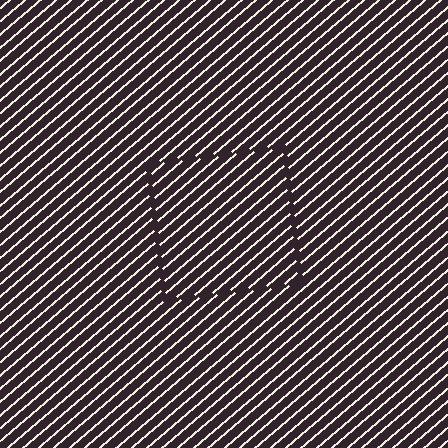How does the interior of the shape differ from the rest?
The interior of the shape contains the same grating, shifted by half a period — the contour is defined by the phase discontinuity where line-ends from the inner and outer gratings abut.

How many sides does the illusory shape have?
4 sides — the line-ends trace a square.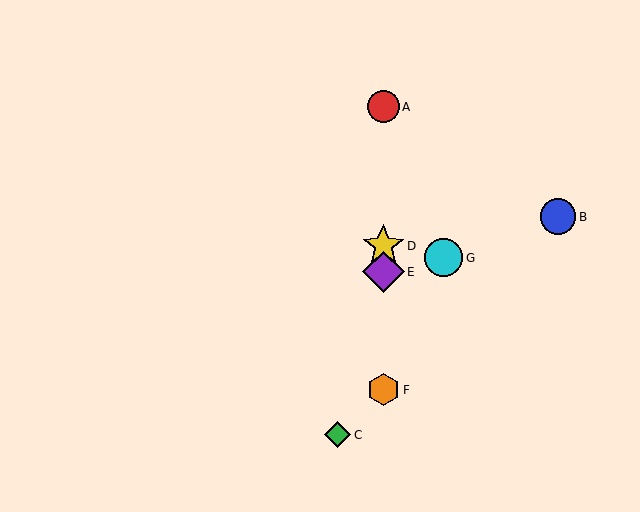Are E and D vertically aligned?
Yes, both are at x≈383.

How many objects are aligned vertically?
4 objects (A, D, E, F) are aligned vertically.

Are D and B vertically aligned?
No, D is at x≈383 and B is at x≈558.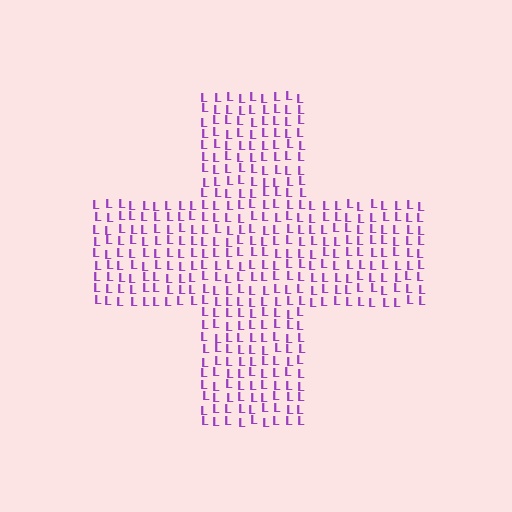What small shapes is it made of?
It is made of small letter L's.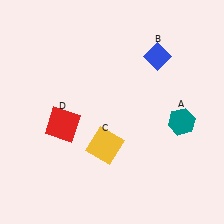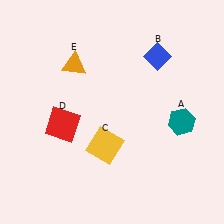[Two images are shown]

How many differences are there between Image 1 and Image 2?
There is 1 difference between the two images.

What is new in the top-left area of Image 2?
An orange triangle (E) was added in the top-left area of Image 2.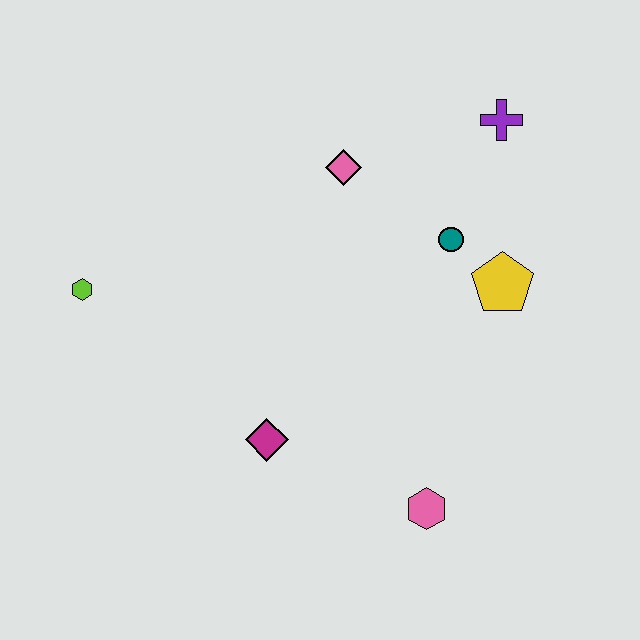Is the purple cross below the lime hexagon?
No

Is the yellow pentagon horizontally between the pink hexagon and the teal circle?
No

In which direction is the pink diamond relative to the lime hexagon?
The pink diamond is to the right of the lime hexagon.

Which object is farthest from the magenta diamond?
The purple cross is farthest from the magenta diamond.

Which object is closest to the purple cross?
The teal circle is closest to the purple cross.